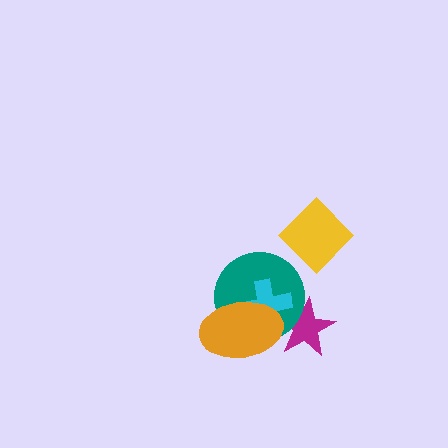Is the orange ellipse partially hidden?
No, no other shape covers it.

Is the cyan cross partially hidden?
Yes, it is partially covered by another shape.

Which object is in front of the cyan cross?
The orange ellipse is in front of the cyan cross.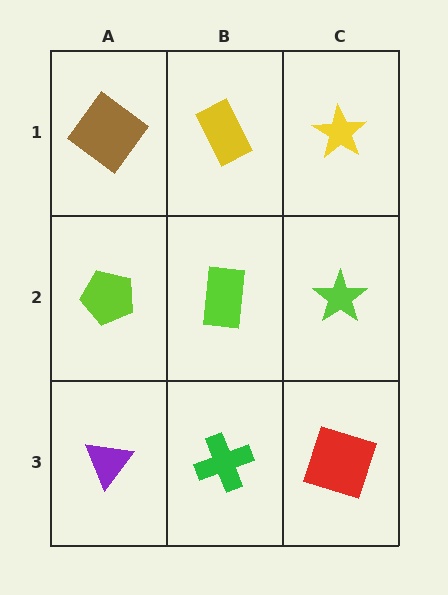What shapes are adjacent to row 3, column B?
A lime rectangle (row 2, column B), a purple triangle (row 3, column A), a red square (row 3, column C).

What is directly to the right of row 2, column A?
A lime rectangle.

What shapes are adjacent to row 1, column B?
A lime rectangle (row 2, column B), a brown diamond (row 1, column A), a yellow star (row 1, column C).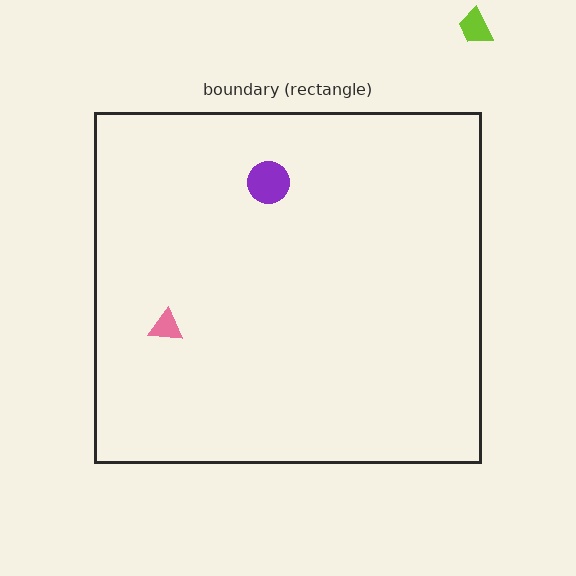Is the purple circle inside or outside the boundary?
Inside.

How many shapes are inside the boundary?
2 inside, 1 outside.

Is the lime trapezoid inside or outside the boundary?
Outside.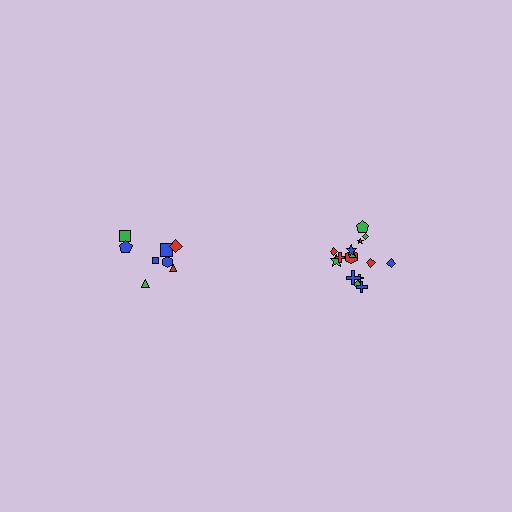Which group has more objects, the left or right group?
The right group.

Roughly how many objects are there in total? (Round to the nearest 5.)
Roughly 25 objects in total.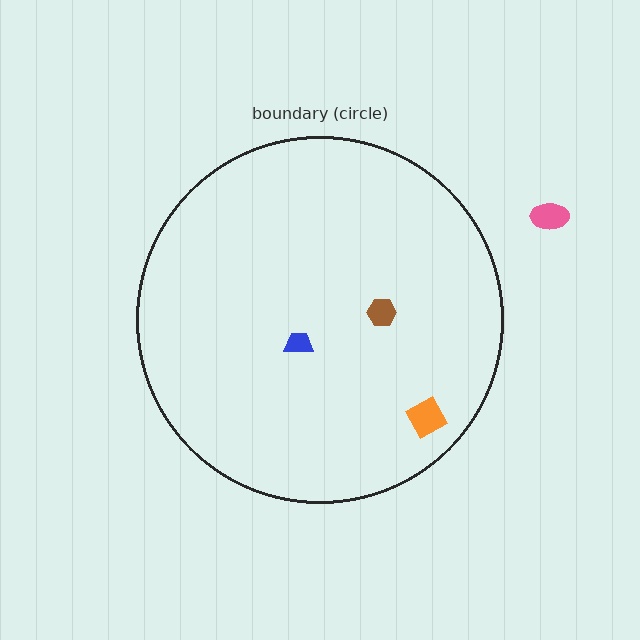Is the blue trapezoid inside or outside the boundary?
Inside.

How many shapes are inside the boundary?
3 inside, 1 outside.